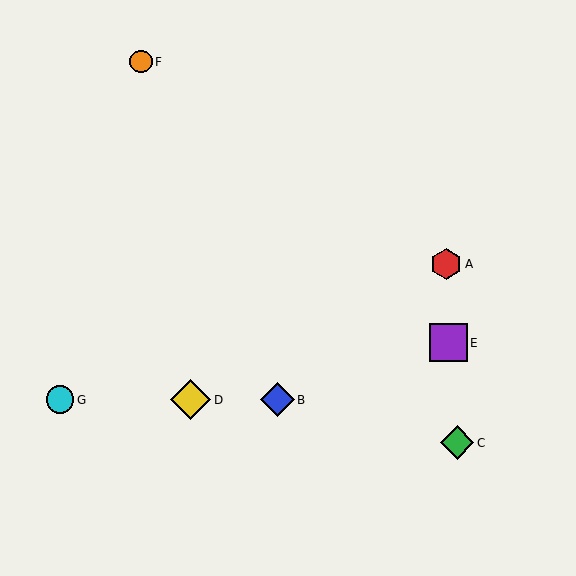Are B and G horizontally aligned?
Yes, both are at y≈400.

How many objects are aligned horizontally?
3 objects (B, D, G) are aligned horizontally.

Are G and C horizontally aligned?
No, G is at y≈400 and C is at y≈443.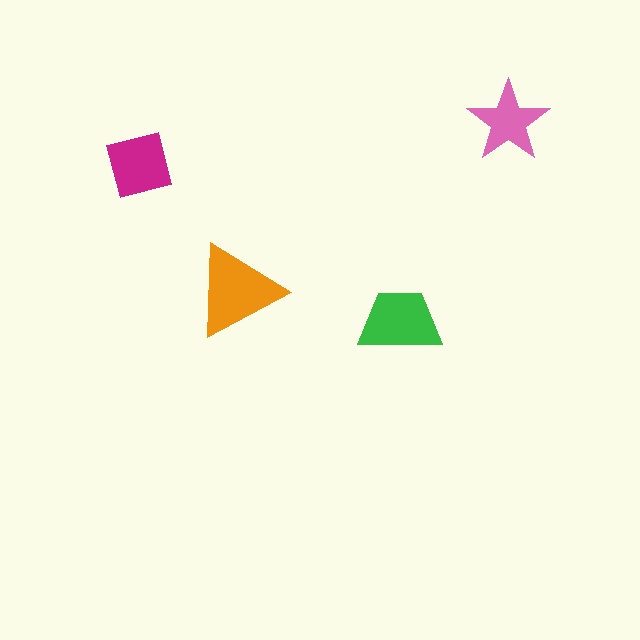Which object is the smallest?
The pink star.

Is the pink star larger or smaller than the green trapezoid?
Smaller.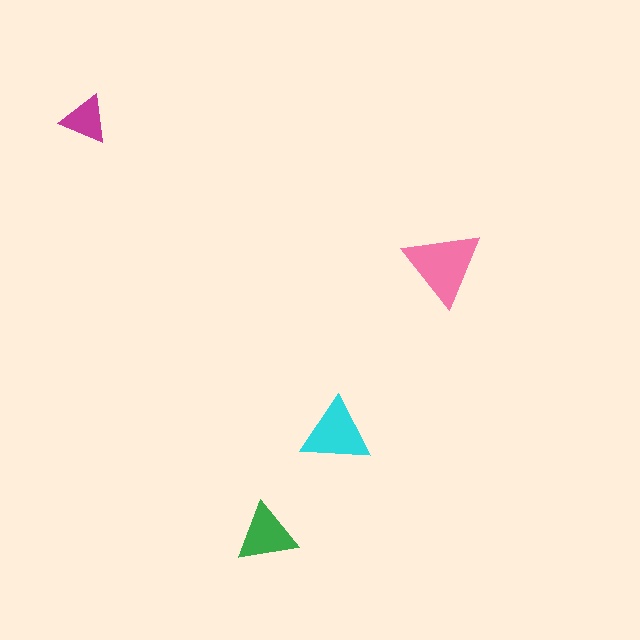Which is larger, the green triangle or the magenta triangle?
The green one.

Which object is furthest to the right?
The pink triangle is rightmost.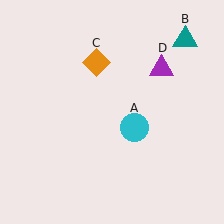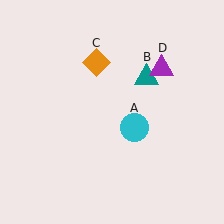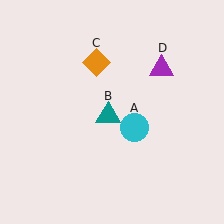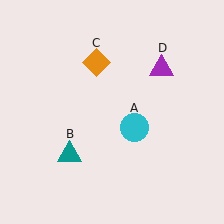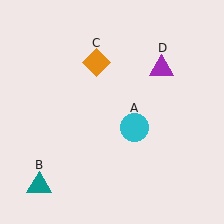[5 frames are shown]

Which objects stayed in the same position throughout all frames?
Cyan circle (object A) and orange diamond (object C) and purple triangle (object D) remained stationary.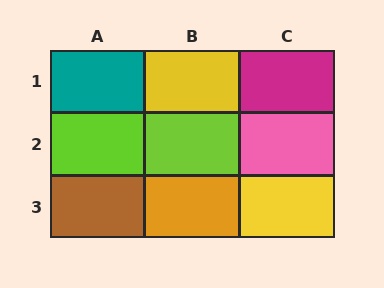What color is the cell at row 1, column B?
Yellow.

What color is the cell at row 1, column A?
Teal.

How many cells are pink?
1 cell is pink.